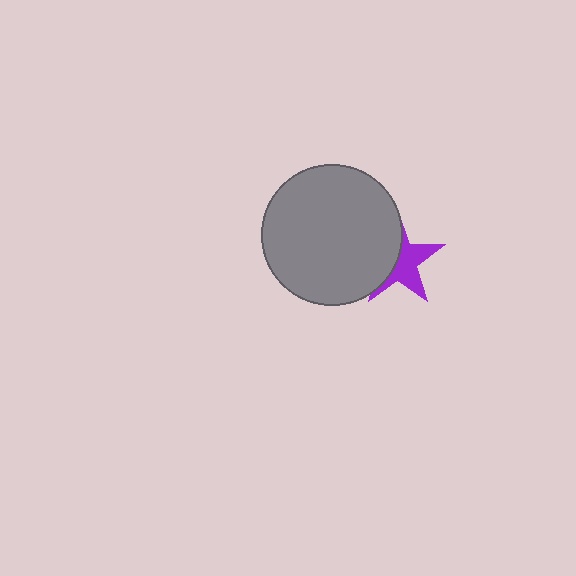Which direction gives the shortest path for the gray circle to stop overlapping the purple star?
Moving left gives the shortest separation.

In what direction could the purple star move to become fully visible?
The purple star could move right. That would shift it out from behind the gray circle entirely.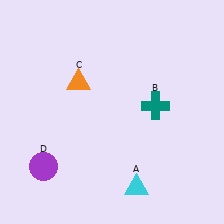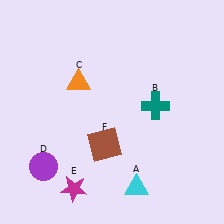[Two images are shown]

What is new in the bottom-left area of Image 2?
A magenta star (E) was added in the bottom-left area of Image 2.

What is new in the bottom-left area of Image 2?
A brown square (F) was added in the bottom-left area of Image 2.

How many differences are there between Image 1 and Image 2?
There are 2 differences between the two images.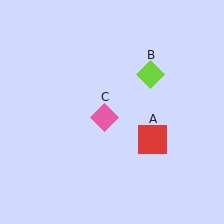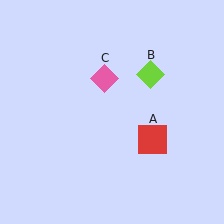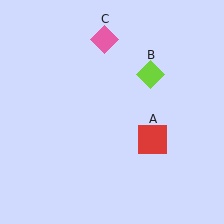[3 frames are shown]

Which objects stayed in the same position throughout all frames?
Red square (object A) and lime diamond (object B) remained stationary.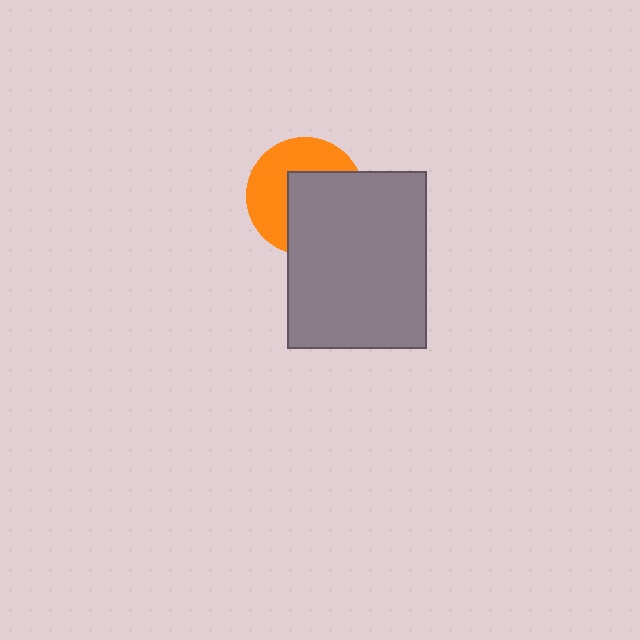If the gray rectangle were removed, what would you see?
You would see the complete orange circle.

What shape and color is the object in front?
The object in front is a gray rectangle.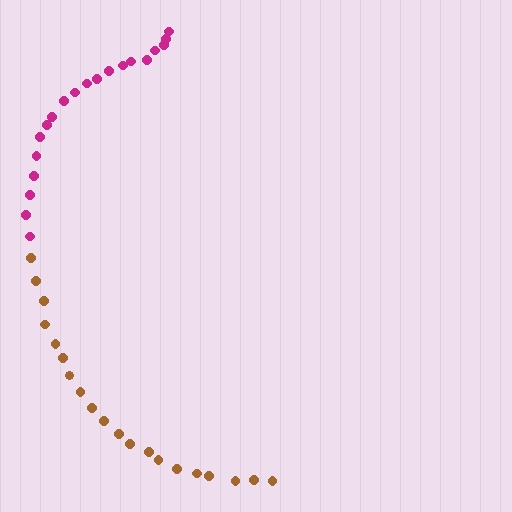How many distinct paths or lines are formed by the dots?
There are 2 distinct paths.